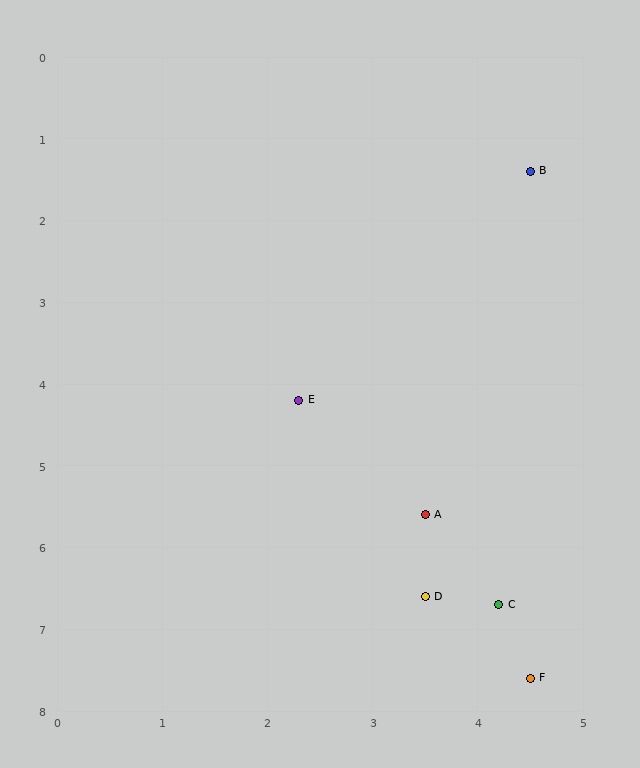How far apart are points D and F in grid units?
Points D and F are about 1.4 grid units apart.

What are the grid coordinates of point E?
Point E is at approximately (2.3, 4.2).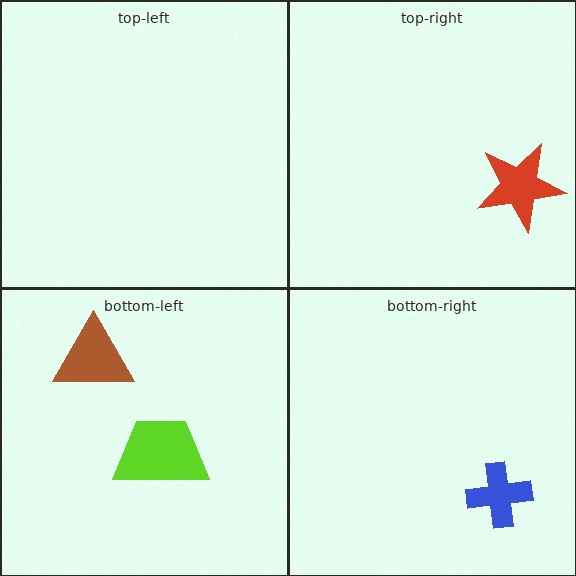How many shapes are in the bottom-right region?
1.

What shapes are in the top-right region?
The red star.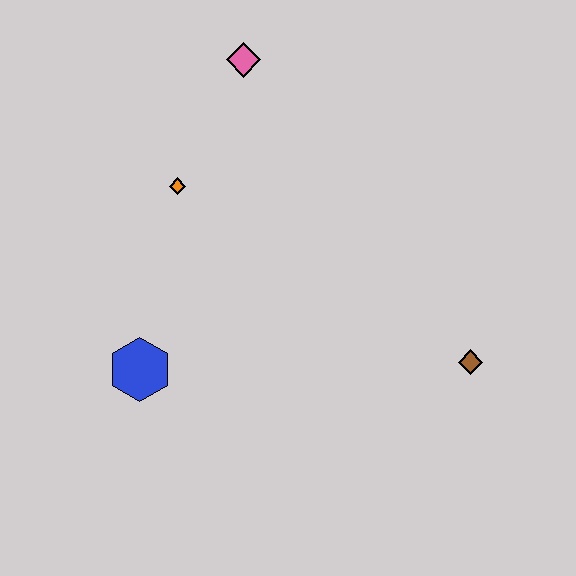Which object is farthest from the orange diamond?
The brown diamond is farthest from the orange diamond.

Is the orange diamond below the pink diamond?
Yes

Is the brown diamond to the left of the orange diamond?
No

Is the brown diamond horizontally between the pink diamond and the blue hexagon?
No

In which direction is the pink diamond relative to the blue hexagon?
The pink diamond is above the blue hexagon.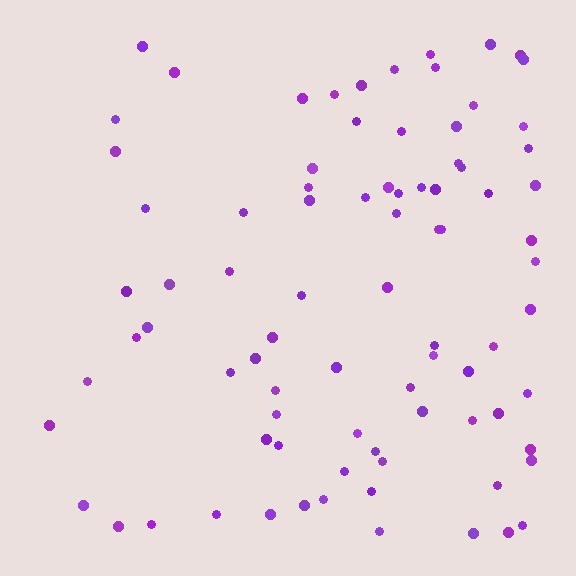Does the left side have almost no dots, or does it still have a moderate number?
Still a moderate number, just noticeably fewer than the right.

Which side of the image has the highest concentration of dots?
The right.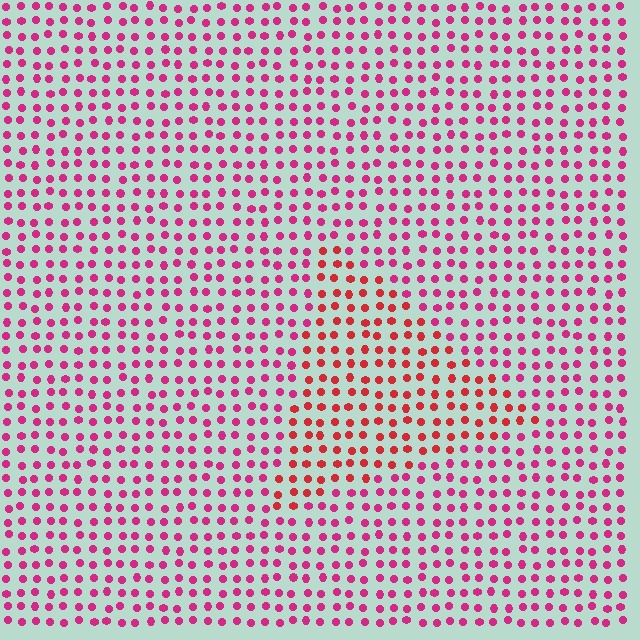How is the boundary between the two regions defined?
The boundary is defined purely by a slight shift in hue (about 29 degrees). Spacing, size, and orientation are identical on both sides.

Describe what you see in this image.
The image is filled with small magenta elements in a uniform arrangement. A triangle-shaped region is visible where the elements are tinted to a slightly different hue, forming a subtle color boundary.